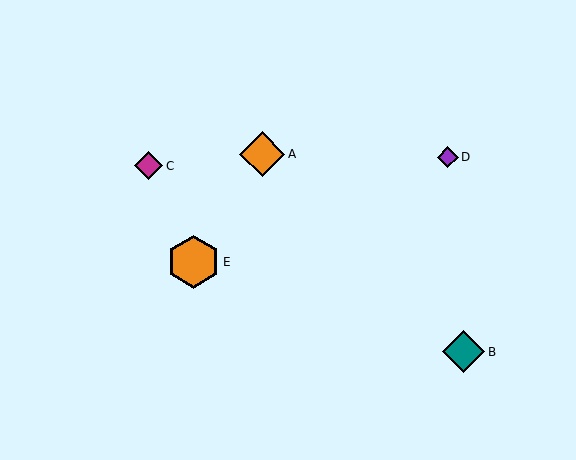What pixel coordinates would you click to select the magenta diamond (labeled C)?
Click at (149, 166) to select the magenta diamond C.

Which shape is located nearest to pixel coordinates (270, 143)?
The orange diamond (labeled A) at (262, 154) is nearest to that location.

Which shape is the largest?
The orange hexagon (labeled E) is the largest.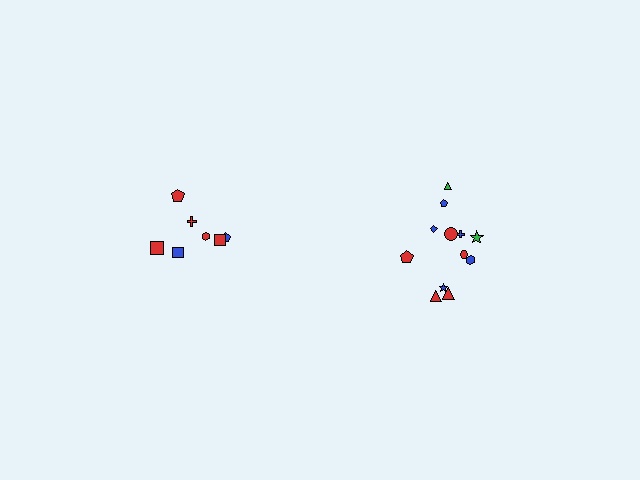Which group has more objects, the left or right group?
The right group.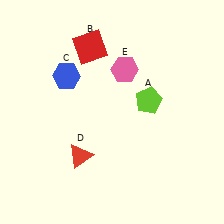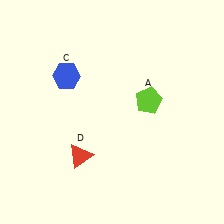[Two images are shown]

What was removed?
The red square (B), the pink hexagon (E) were removed in Image 2.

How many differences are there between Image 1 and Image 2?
There are 2 differences between the two images.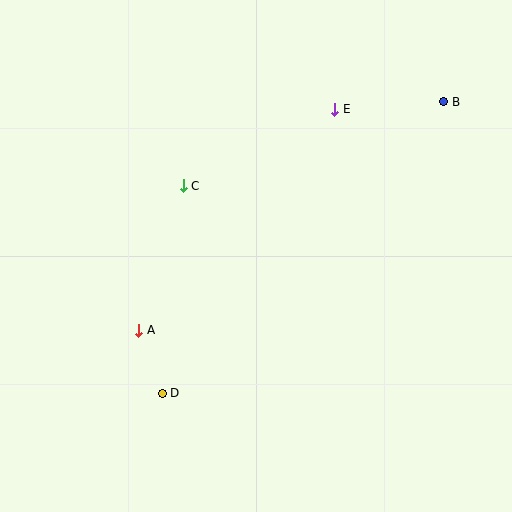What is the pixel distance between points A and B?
The distance between A and B is 381 pixels.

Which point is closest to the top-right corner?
Point B is closest to the top-right corner.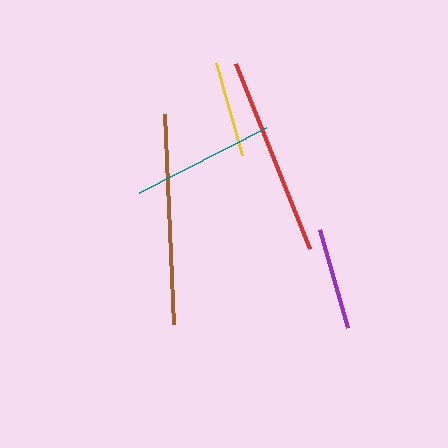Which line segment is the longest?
The brown line is the longest at approximately 211 pixels.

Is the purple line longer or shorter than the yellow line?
The purple line is longer than the yellow line.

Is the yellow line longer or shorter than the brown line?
The brown line is longer than the yellow line.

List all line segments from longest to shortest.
From longest to shortest: brown, red, teal, purple, yellow.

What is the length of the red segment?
The red segment is approximately 199 pixels long.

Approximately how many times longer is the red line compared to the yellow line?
The red line is approximately 2.1 times the length of the yellow line.